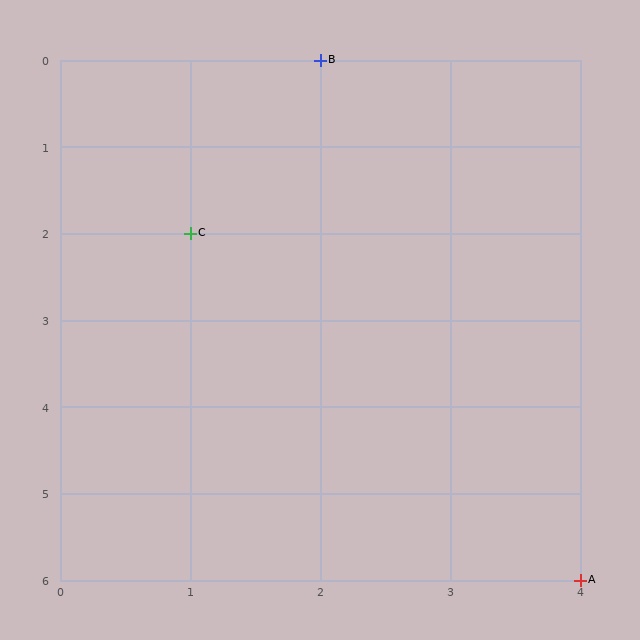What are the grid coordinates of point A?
Point A is at grid coordinates (4, 6).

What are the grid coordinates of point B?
Point B is at grid coordinates (2, 0).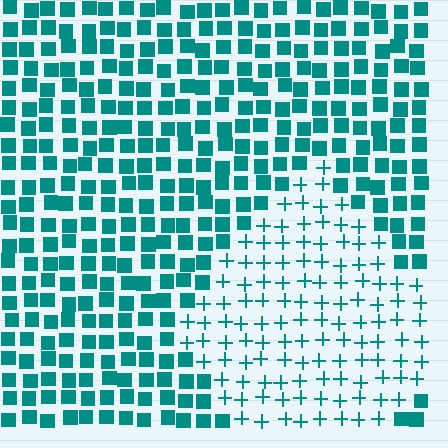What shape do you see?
I see a diamond.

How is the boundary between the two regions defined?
The boundary is defined by a change in element shape: plus signs inside vs. squares outside. All elements share the same color and spacing.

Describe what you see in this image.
The image is filled with small teal elements arranged in a uniform grid. A diamond-shaped region contains plus signs, while the surrounding area contains squares. The boundary is defined purely by the change in element shape.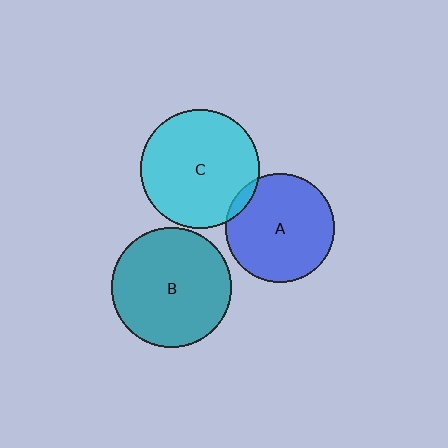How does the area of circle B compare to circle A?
Approximately 1.2 times.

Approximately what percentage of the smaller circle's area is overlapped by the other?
Approximately 5%.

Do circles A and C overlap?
Yes.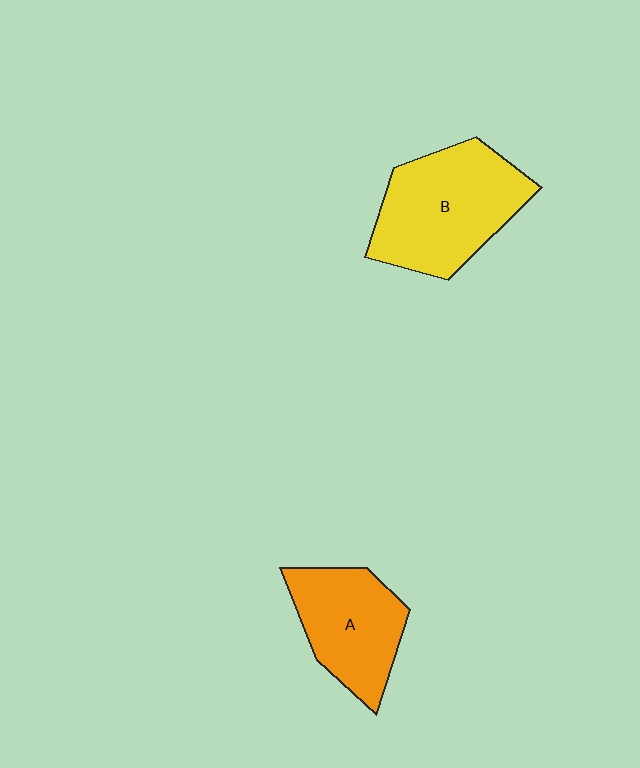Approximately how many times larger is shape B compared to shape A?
Approximately 1.3 times.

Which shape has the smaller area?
Shape A (orange).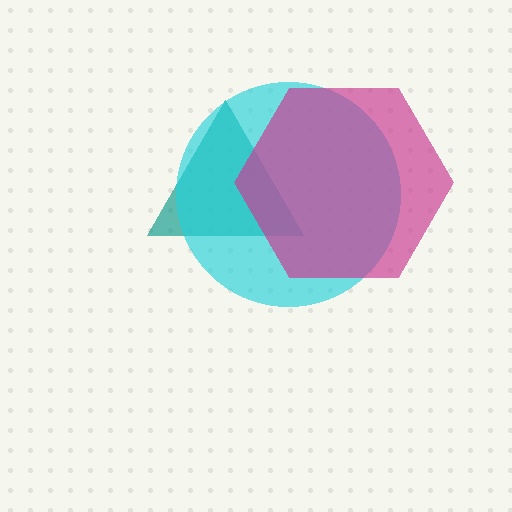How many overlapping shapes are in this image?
There are 3 overlapping shapes in the image.